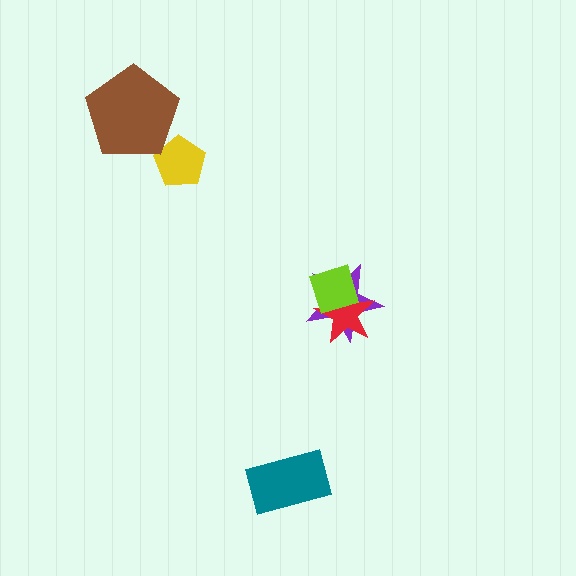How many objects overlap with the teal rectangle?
0 objects overlap with the teal rectangle.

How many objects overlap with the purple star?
2 objects overlap with the purple star.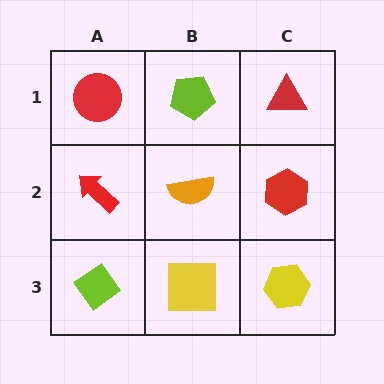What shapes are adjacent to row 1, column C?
A red hexagon (row 2, column C), a lime pentagon (row 1, column B).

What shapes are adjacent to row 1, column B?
An orange semicircle (row 2, column B), a red circle (row 1, column A), a red triangle (row 1, column C).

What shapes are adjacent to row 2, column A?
A red circle (row 1, column A), a lime diamond (row 3, column A), an orange semicircle (row 2, column B).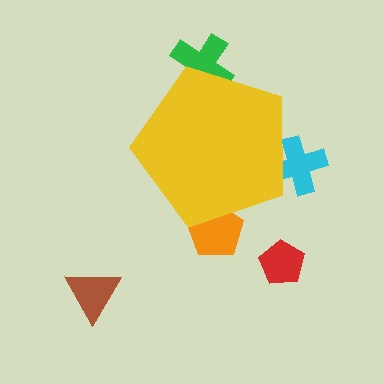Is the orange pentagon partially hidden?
Yes, the orange pentagon is partially hidden behind the yellow pentagon.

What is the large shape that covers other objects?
A yellow pentagon.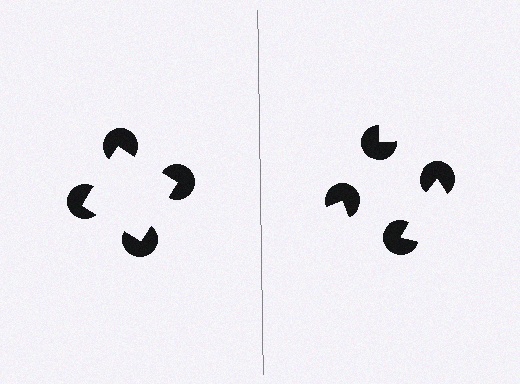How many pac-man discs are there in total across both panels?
8 — 4 on each side.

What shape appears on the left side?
An illusory square.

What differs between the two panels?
The pac-man discs are positioned identically on both sides; only the wedge orientations differ. On the left they align to a square; on the right they are misaligned.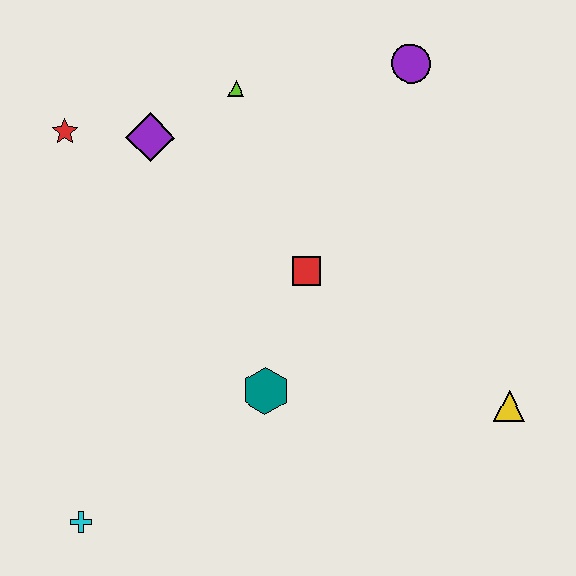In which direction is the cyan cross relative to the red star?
The cyan cross is below the red star.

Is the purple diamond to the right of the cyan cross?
Yes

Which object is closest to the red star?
The purple diamond is closest to the red star.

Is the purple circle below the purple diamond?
No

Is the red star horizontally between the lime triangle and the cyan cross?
No